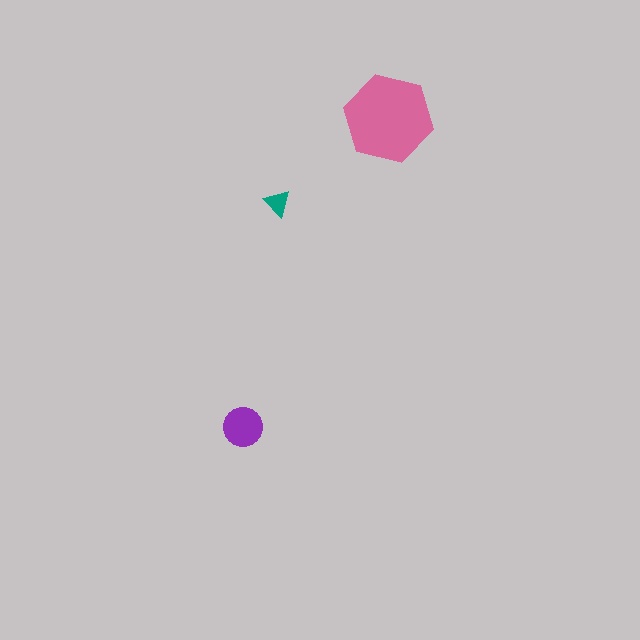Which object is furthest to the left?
The purple circle is leftmost.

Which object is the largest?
The pink hexagon.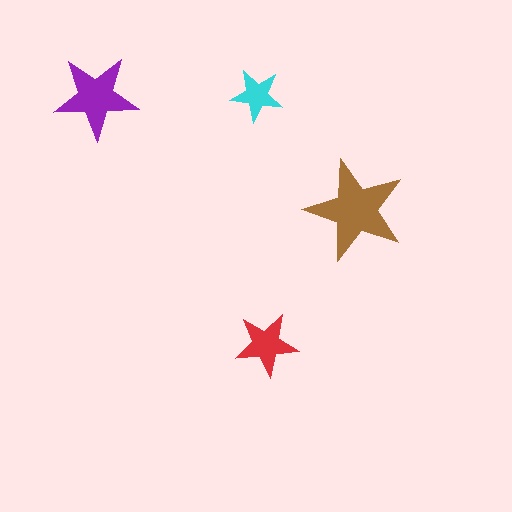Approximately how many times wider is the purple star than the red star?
About 1.5 times wider.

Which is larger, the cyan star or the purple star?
The purple one.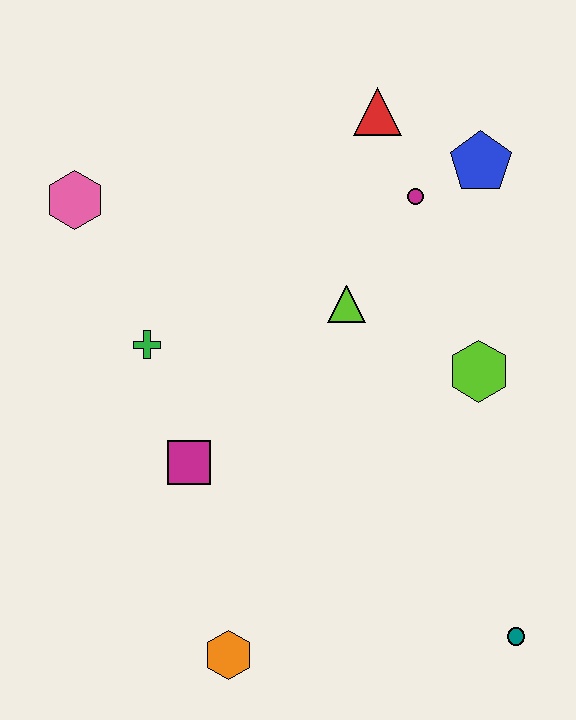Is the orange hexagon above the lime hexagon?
No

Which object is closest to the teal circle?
The lime hexagon is closest to the teal circle.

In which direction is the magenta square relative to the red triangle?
The magenta square is below the red triangle.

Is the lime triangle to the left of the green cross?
No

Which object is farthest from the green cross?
The teal circle is farthest from the green cross.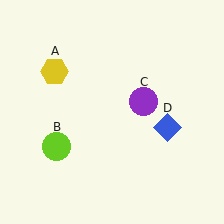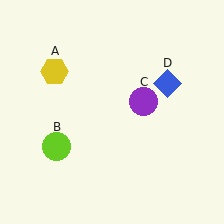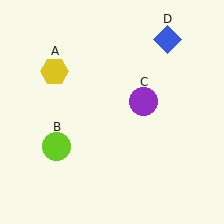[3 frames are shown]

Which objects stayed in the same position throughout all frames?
Yellow hexagon (object A) and lime circle (object B) and purple circle (object C) remained stationary.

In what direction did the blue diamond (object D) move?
The blue diamond (object D) moved up.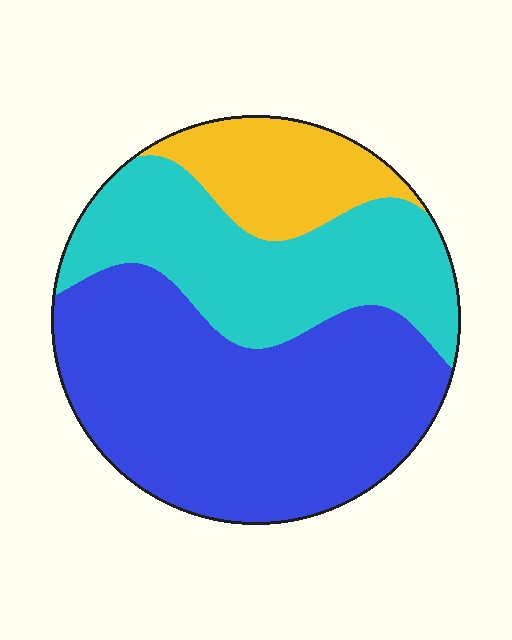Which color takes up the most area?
Blue, at roughly 55%.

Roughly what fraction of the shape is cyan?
Cyan takes up between a sixth and a third of the shape.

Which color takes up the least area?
Yellow, at roughly 15%.